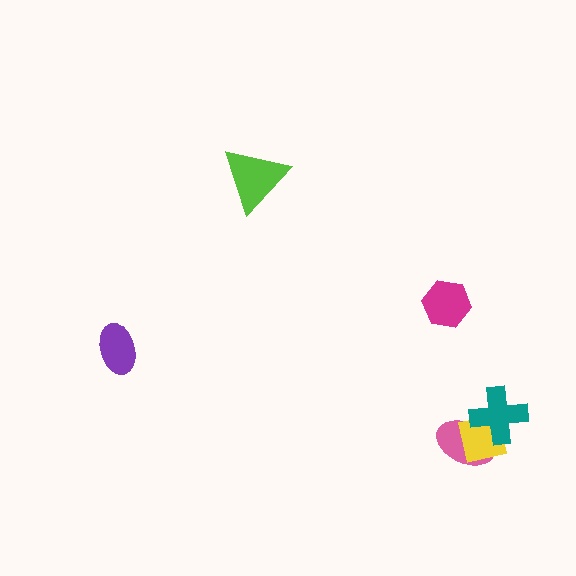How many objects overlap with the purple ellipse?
0 objects overlap with the purple ellipse.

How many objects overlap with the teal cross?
2 objects overlap with the teal cross.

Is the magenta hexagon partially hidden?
No, no other shape covers it.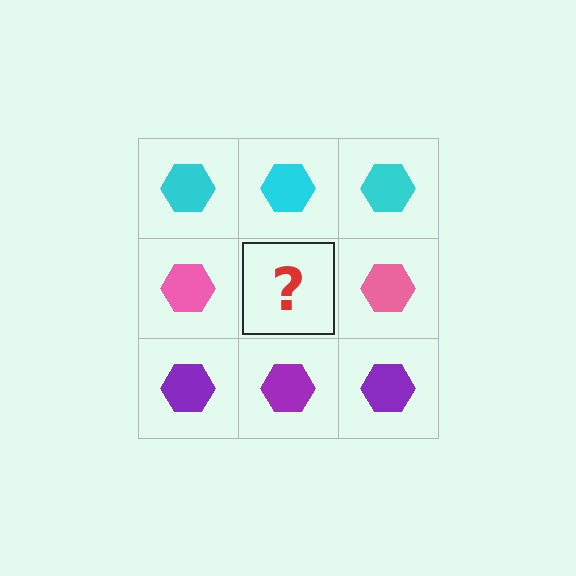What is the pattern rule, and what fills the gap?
The rule is that each row has a consistent color. The gap should be filled with a pink hexagon.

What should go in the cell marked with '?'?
The missing cell should contain a pink hexagon.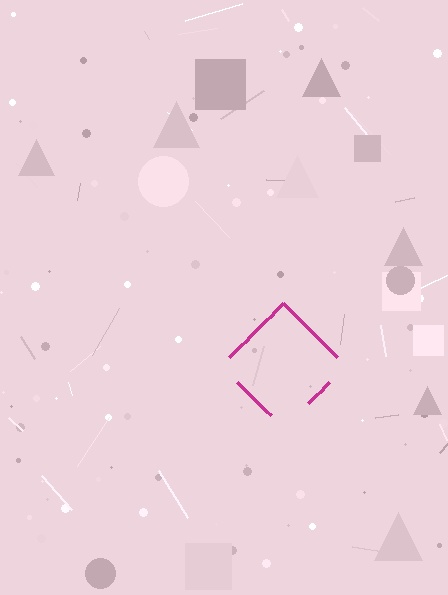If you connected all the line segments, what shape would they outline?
They would outline a diamond.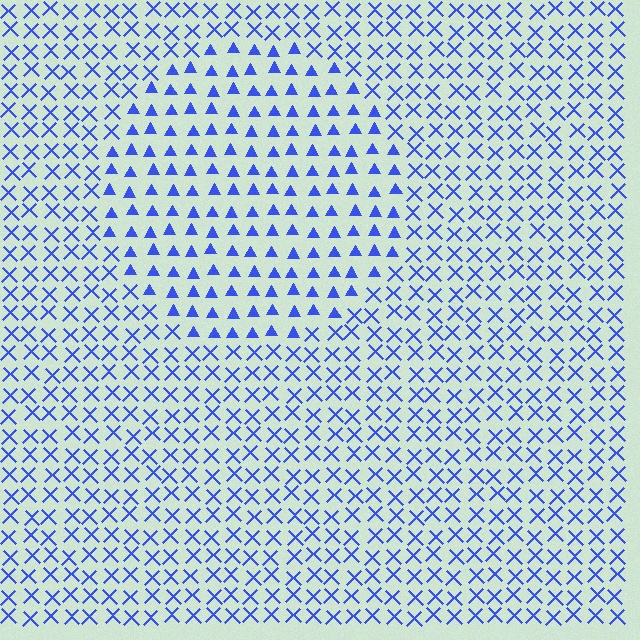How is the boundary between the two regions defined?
The boundary is defined by a change in element shape: triangles inside vs. X marks outside. All elements share the same color and spacing.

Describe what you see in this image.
The image is filled with small blue elements arranged in a uniform grid. A circle-shaped region contains triangles, while the surrounding area contains X marks. The boundary is defined purely by the change in element shape.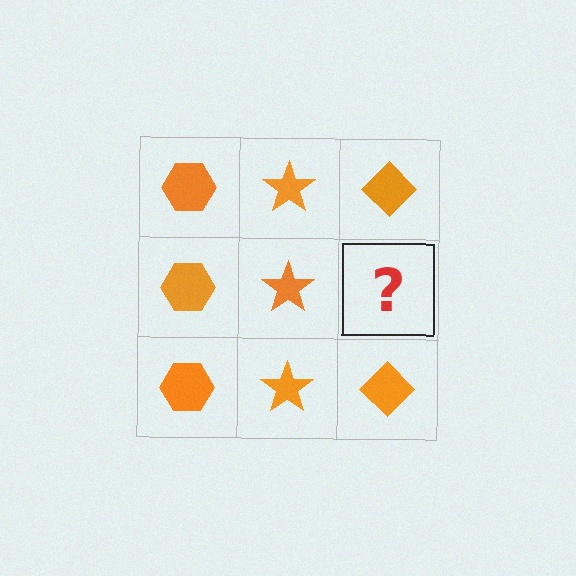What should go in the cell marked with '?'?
The missing cell should contain an orange diamond.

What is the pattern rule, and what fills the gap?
The rule is that each column has a consistent shape. The gap should be filled with an orange diamond.